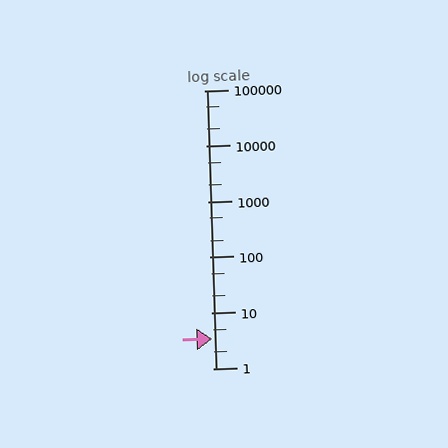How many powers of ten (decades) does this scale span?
The scale spans 5 decades, from 1 to 100000.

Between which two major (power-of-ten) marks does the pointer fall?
The pointer is between 1 and 10.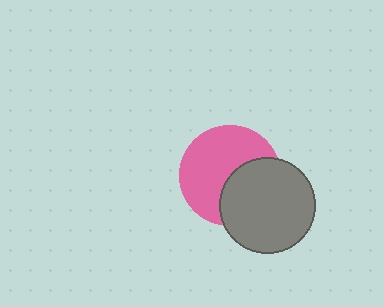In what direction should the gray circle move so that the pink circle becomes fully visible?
The gray circle should move toward the lower-right. That is the shortest direction to clear the overlap and leave the pink circle fully visible.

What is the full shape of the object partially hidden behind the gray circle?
The partially hidden object is a pink circle.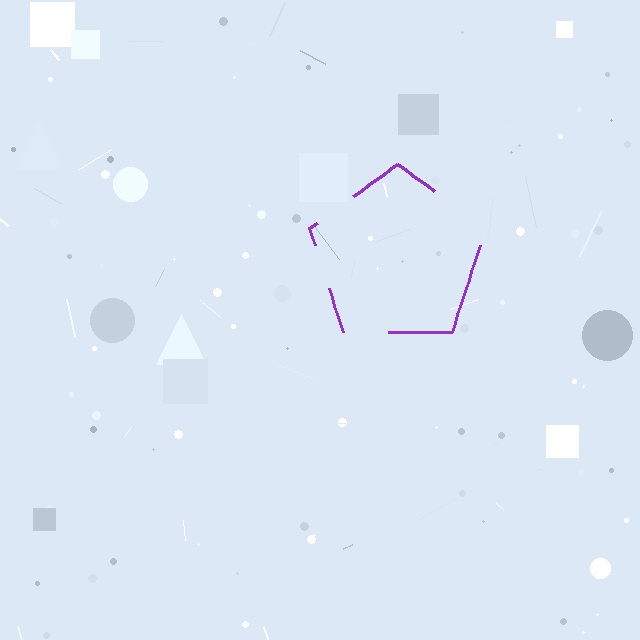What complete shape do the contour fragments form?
The contour fragments form a pentagon.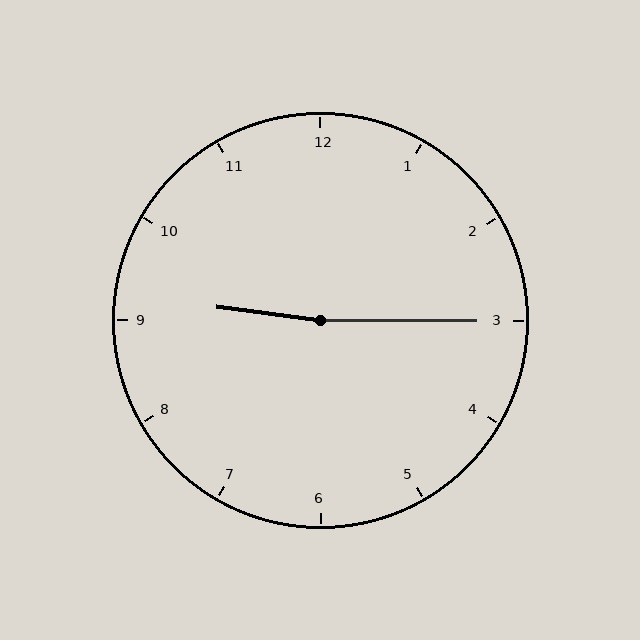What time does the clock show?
9:15.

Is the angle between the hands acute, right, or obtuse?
It is obtuse.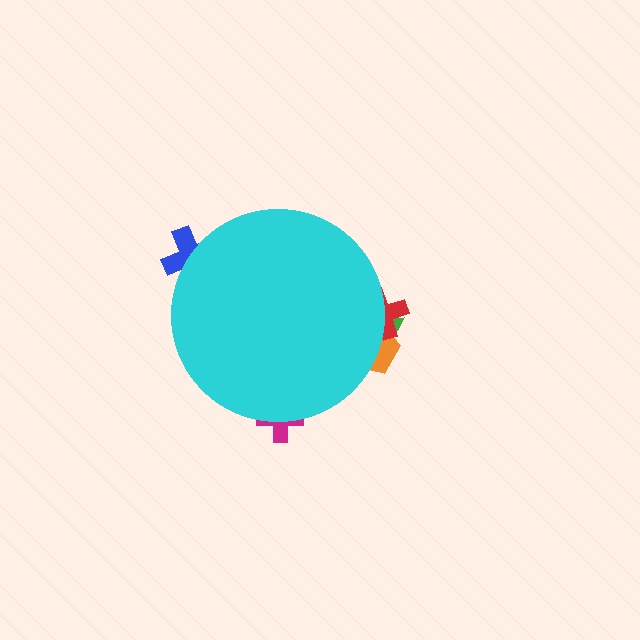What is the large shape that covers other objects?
A cyan circle.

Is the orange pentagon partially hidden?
Yes, the orange pentagon is partially hidden behind the cyan circle.